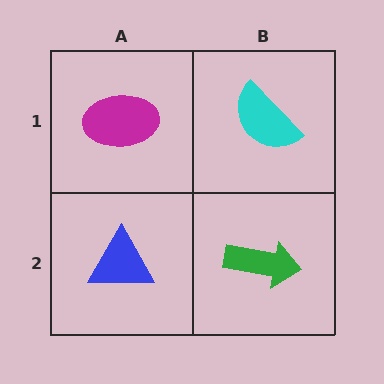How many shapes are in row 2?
2 shapes.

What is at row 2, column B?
A green arrow.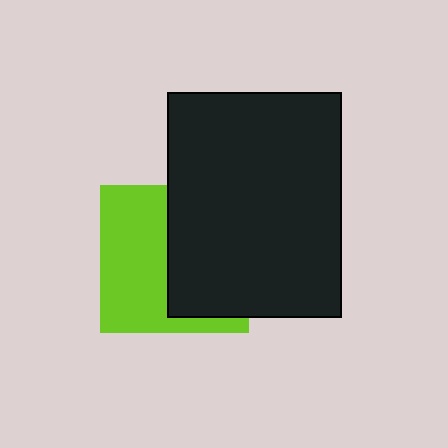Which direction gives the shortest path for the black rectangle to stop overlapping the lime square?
Moving right gives the shortest separation.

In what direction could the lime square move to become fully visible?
The lime square could move left. That would shift it out from behind the black rectangle entirely.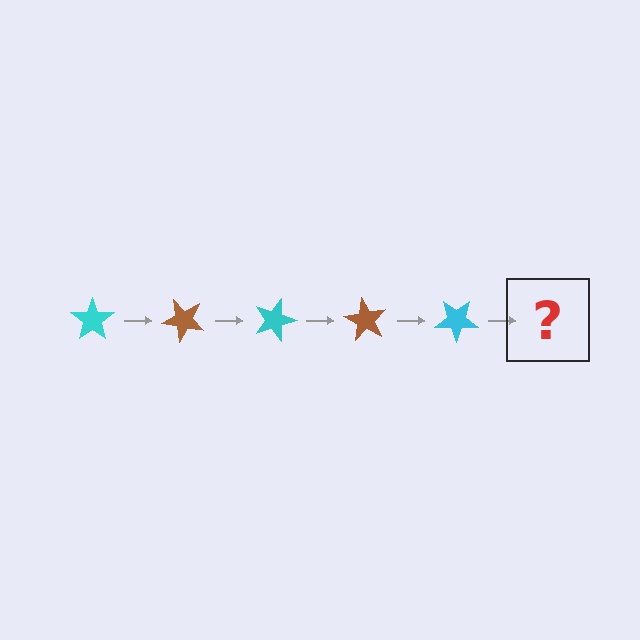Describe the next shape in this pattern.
It should be a brown star, rotated 225 degrees from the start.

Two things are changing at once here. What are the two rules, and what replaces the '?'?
The two rules are that it rotates 45 degrees each step and the color cycles through cyan and brown. The '?' should be a brown star, rotated 225 degrees from the start.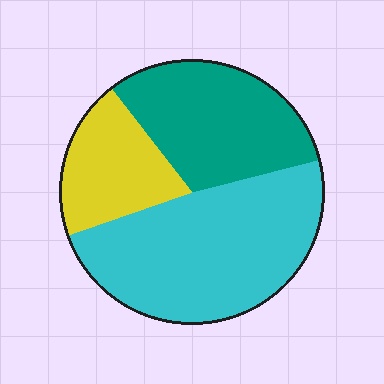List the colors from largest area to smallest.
From largest to smallest: cyan, teal, yellow.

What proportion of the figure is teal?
Teal covers roughly 30% of the figure.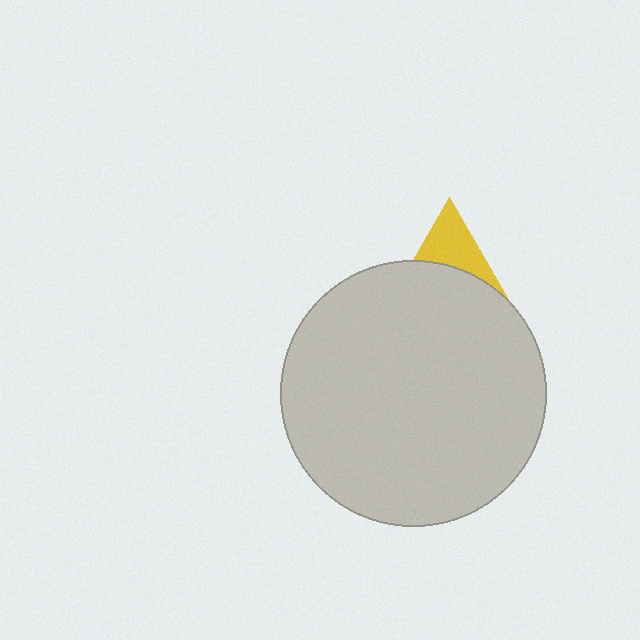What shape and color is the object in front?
The object in front is a light gray circle.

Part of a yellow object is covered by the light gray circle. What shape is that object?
It is a triangle.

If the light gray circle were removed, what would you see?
You would see the complete yellow triangle.